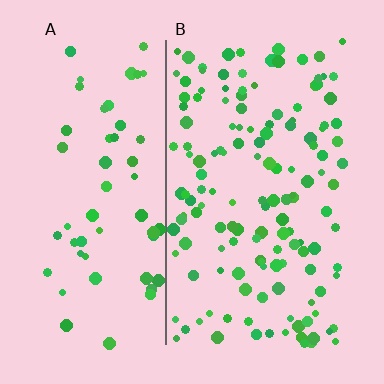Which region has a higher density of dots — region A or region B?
B (the right).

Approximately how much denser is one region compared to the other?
Approximately 2.6× — region B over region A.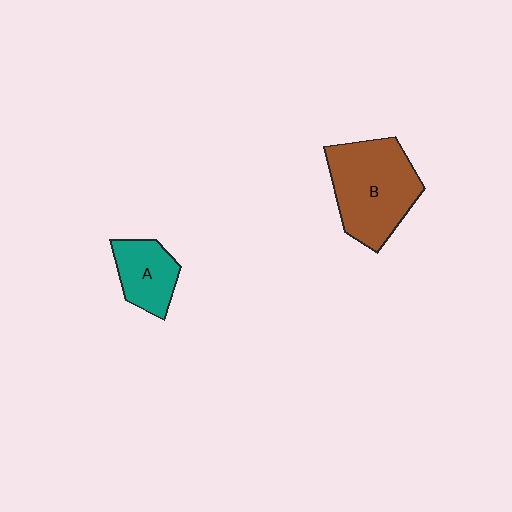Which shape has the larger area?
Shape B (brown).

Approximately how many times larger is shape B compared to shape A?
Approximately 2.0 times.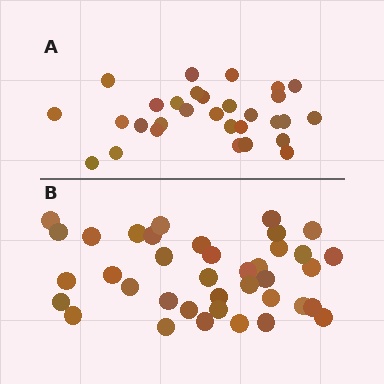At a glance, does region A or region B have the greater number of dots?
Region B (the bottom region) has more dots.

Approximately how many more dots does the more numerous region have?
Region B has roughly 8 or so more dots than region A.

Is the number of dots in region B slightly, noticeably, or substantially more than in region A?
Region B has noticeably more, but not dramatically so. The ratio is roughly 1.3 to 1.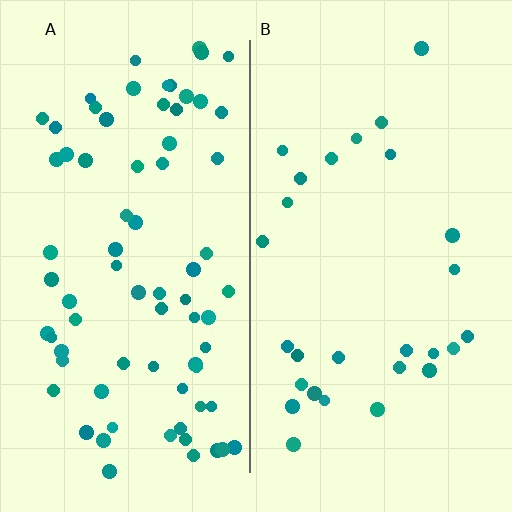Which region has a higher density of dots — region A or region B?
A (the left).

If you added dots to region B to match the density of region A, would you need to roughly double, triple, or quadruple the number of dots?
Approximately triple.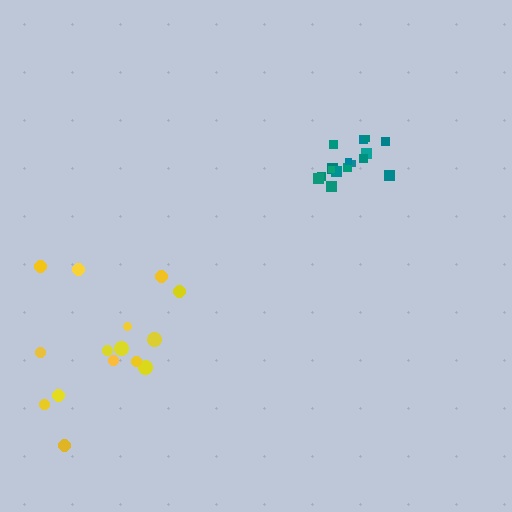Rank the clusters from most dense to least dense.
teal, yellow.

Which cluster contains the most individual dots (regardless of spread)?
Teal (16).